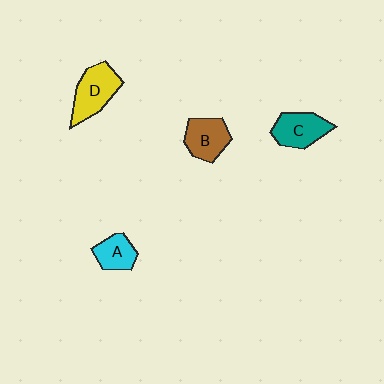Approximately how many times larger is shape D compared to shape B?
Approximately 1.2 times.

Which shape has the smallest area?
Shape A (cyan).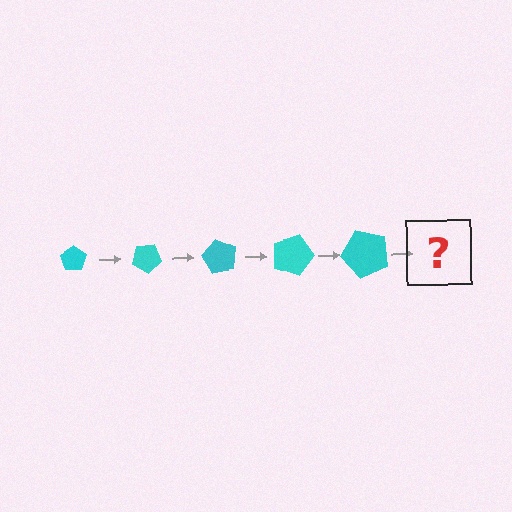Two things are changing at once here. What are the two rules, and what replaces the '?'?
The two rules are that the pentagon grows larger each step and it rotates 30 degrees each step. The '?' should be a pentagon, larger than the previous one and rotated 150 degrees from the start.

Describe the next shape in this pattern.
It should be a pentagon, larger than the previous one and rotated 150 degrees from the start.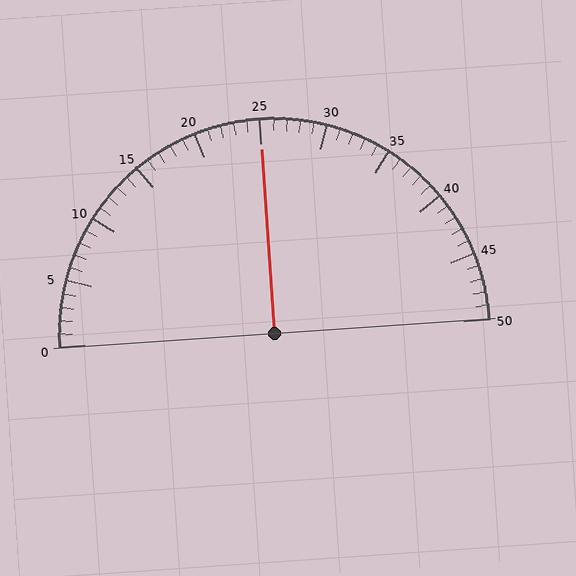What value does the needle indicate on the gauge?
The needle indicates approximately 25.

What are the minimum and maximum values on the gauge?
The gauge ranges from 0 to 50.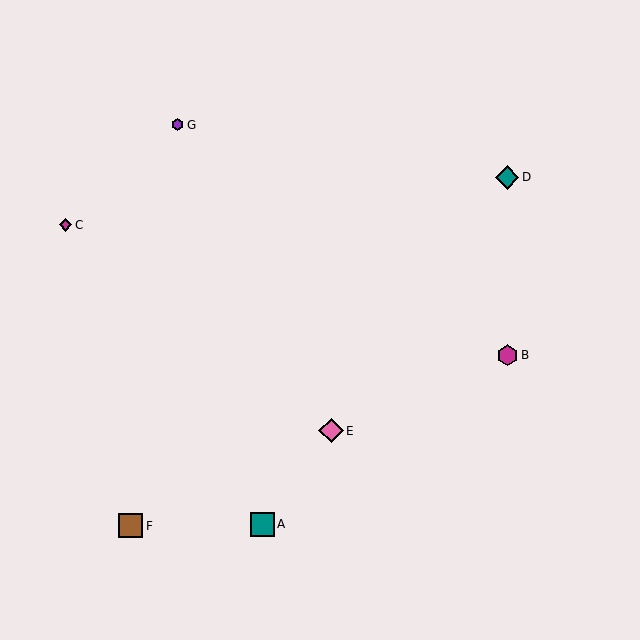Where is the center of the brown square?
The center of the brown square is at (130, 526).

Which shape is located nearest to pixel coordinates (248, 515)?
The teal square (labeled A) at (262, 524) is nearest to that location.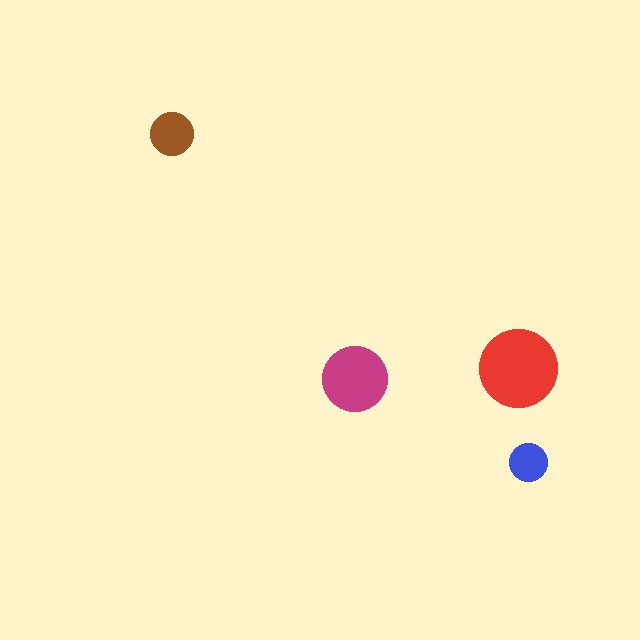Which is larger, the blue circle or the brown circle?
The brown one.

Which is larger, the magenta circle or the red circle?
The red one.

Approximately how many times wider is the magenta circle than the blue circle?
About 1.5 times wider.